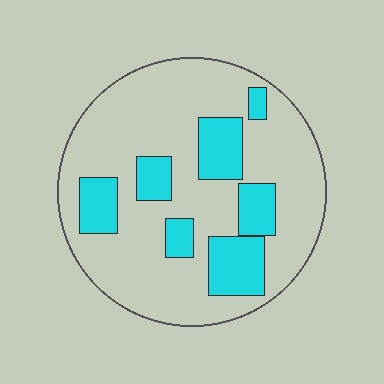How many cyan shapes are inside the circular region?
7.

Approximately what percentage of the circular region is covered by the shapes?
Approximately 25%.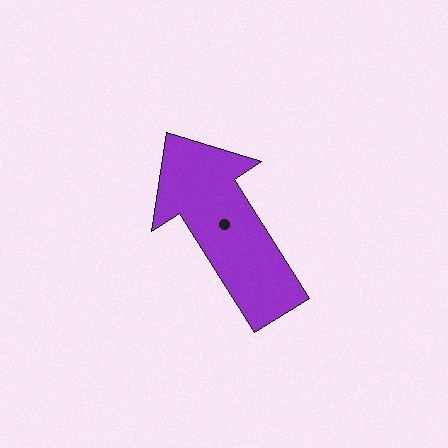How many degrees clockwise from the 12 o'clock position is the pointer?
Approximately 328 degrees.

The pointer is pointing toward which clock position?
Roughly 11 o'clock.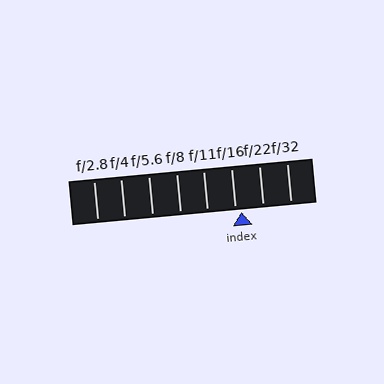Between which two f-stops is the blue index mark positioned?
The index mark is between f/16 and f/22.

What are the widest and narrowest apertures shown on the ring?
The widest aperture shown is f/2.8 and the narrowest is f/32.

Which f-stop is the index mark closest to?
The index mark is closest to f/16.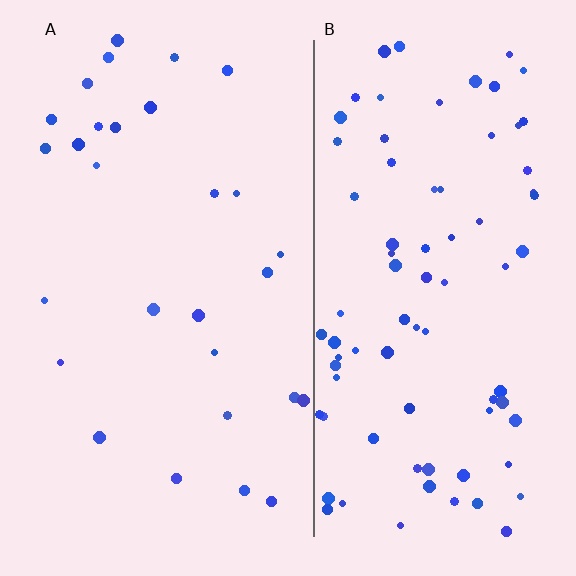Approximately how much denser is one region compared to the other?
Approximately 2.9× — region B over region A.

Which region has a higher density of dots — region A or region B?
B (the right).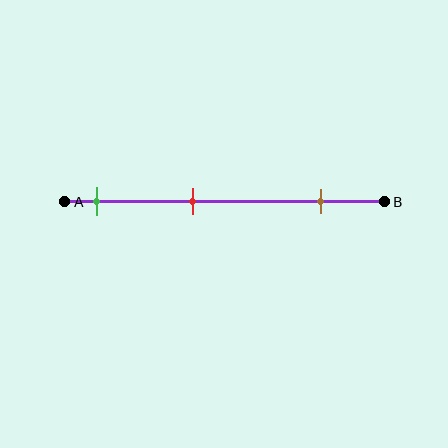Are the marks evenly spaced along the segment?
Yes, the marks are approximately evenly spaced.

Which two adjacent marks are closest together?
The green and red marks are the closest adjacent pair.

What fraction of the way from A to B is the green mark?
The green mark is approximately 10% (0.1) of the way from A to B.